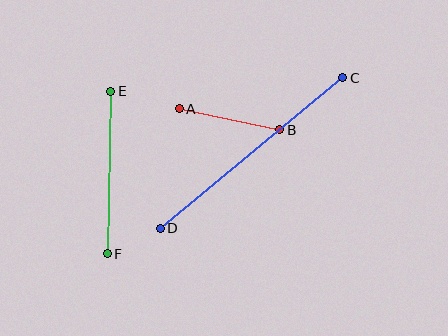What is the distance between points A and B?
The distance is approximately 103 pixels.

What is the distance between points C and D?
The distance is approximately 237 pixels.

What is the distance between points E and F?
The distance is approximately 162 pixels.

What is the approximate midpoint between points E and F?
The midpoint is at approximately (109, 173) pixels.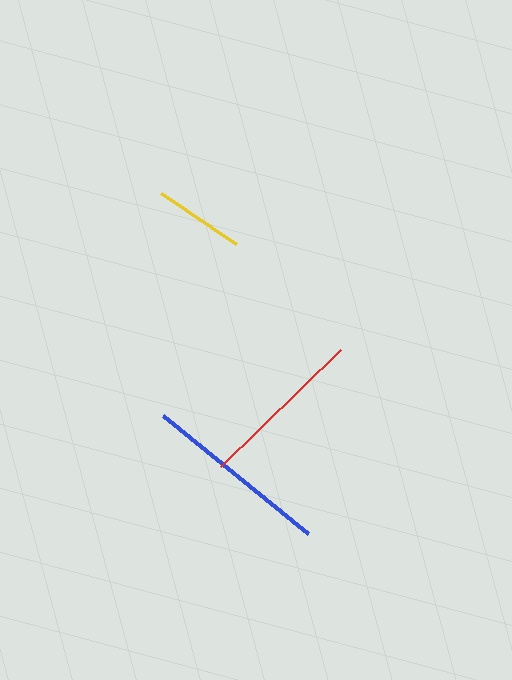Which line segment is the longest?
The blue line is the longest at approximately 187 pixels.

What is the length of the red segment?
The red segment is approximately 168 pixels long.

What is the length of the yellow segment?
The yellow segment is approximately 91 pixels long.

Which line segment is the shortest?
The yellow line is the shortest at approximately 91 pixels.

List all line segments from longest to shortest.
From longest to shortest: blue, red, yellow.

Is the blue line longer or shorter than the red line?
The blue line is longer than the red line.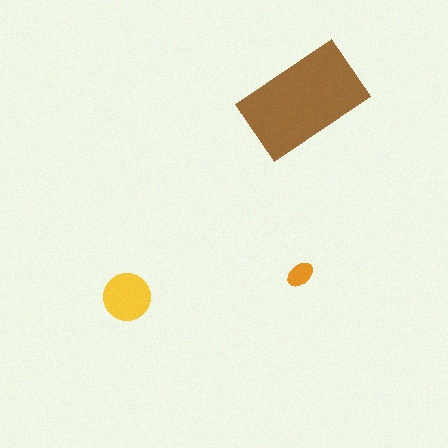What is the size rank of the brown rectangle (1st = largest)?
1st.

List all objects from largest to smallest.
The brown rectangle, the yellow circle, the orange ellipse.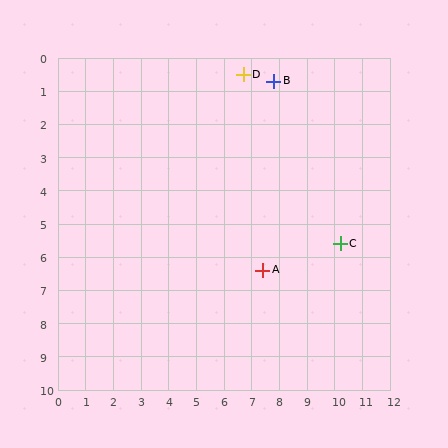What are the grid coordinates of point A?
Point A is at approximately (7.4, 6.4).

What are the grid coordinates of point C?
Point C is at approximately (10.2, 5.6).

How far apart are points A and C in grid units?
Points A and C are about 2.9 grid units apart.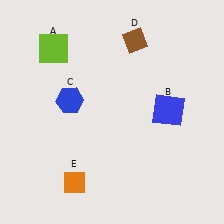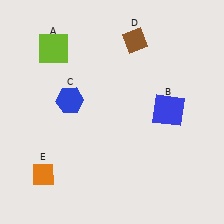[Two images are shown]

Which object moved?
The orange diamond (E) moved left.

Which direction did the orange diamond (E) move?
The orange diamond (E) moved left.